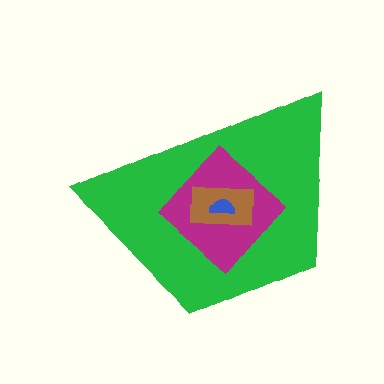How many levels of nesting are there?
4.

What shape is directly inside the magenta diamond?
The brown rectangle.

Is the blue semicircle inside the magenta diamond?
Yes.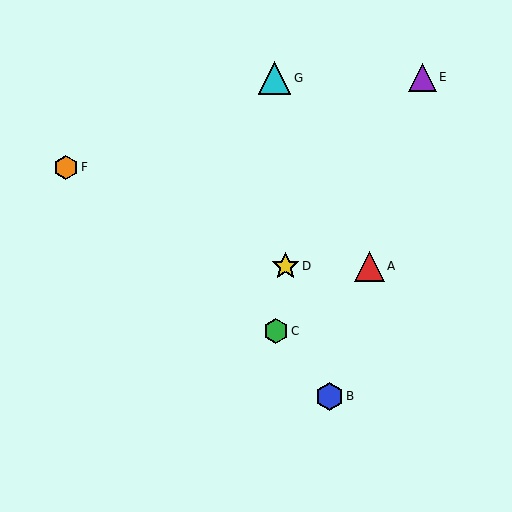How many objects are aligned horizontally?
2 objects (A, D) are aligned horizontally.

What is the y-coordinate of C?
Object C is at y≈331.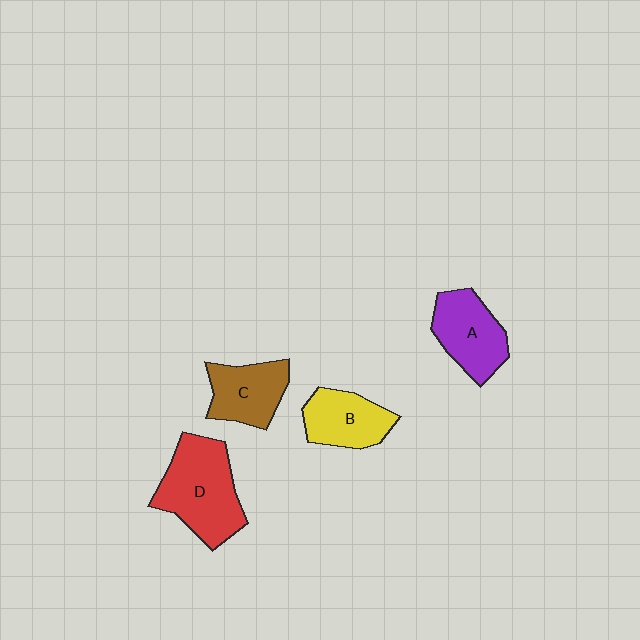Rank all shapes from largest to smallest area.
From largest to smallest: D (red), A (purple), C (brown), B (yellow).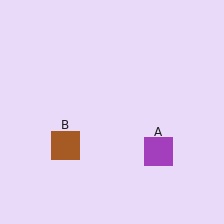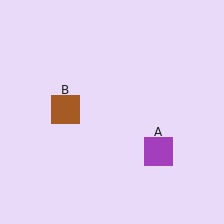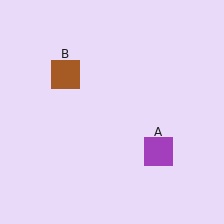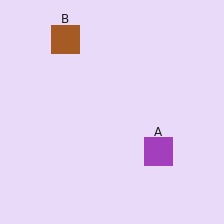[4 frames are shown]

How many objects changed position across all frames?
1 object changed position: brown square (object B).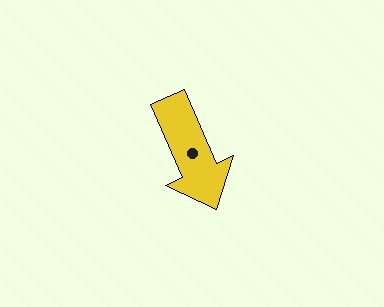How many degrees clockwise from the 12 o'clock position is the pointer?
Approximately 157 degrees.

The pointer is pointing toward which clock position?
Roughly 5 o'clock.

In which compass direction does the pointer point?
Southeast.